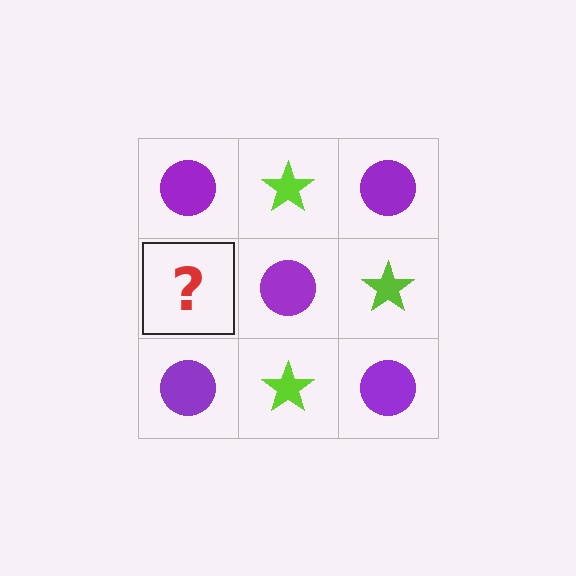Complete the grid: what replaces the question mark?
The question mark should be replaced with a lime star.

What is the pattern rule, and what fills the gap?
The rule is that it alternates purple circle and lime star in a checkerboard pattern. The gap should be filled with a lime star.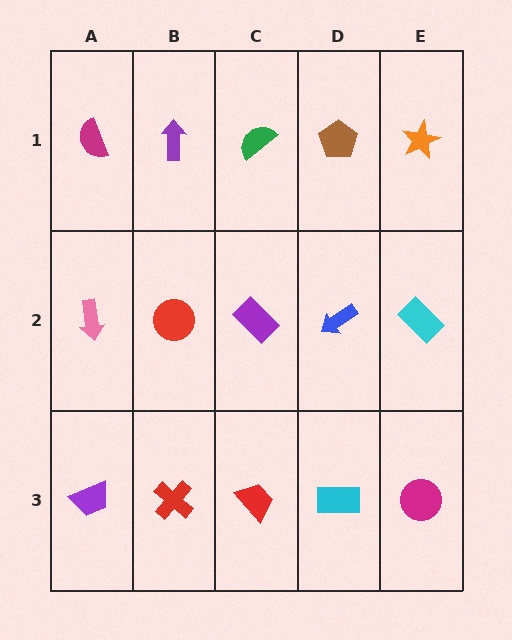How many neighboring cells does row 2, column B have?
4.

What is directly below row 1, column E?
A cyan rectangle.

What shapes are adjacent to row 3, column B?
A red circle (row 2, column B), a purple trapezoid (row 3, column A), a red trapezoid (row 3, column C).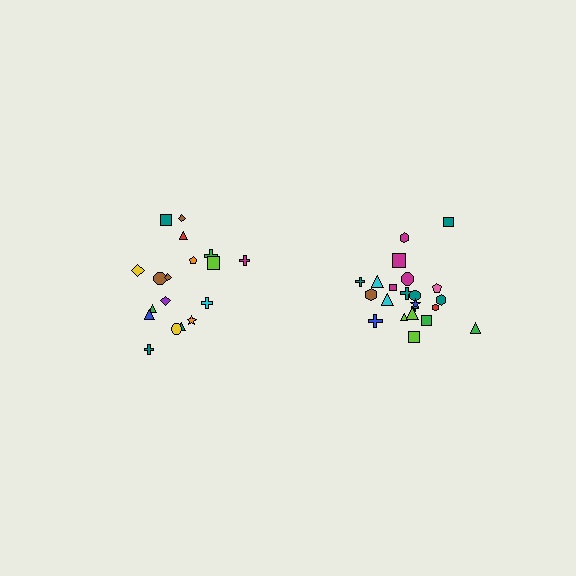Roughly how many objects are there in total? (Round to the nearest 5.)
Roughly 40 objects in total.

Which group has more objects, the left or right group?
The right group.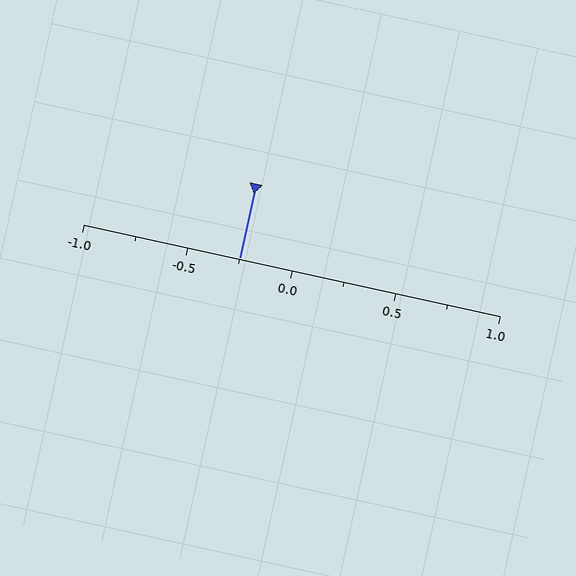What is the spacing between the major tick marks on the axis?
The major ticks are spaced 0.5 apart.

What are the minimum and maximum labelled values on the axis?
The axis runs from -1.0 to 1.0.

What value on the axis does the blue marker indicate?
The marker indicates approximately -0.25.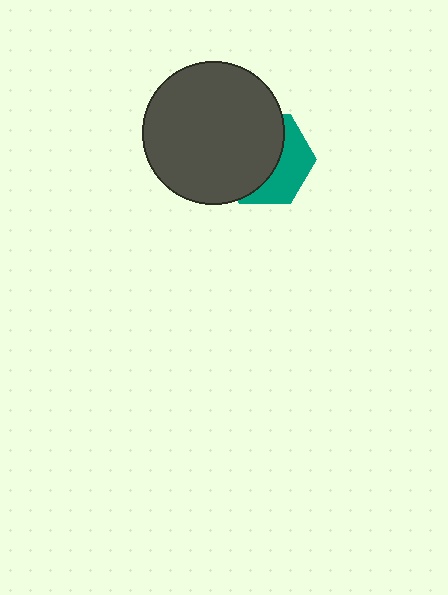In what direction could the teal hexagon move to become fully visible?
The teal hexagon could move right. That would shift it out from behind the dark gray circle entirely.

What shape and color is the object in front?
The object in front is a dark gray circle.